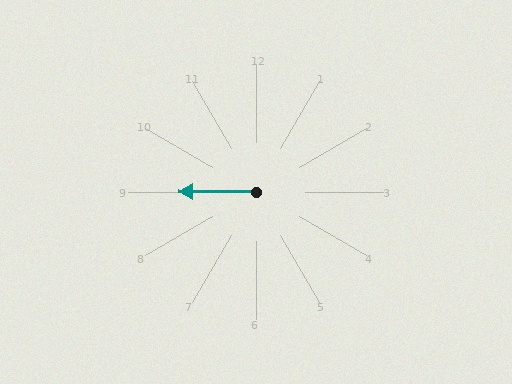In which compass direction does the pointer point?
West.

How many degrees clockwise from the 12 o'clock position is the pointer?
Approximately 271 degrees.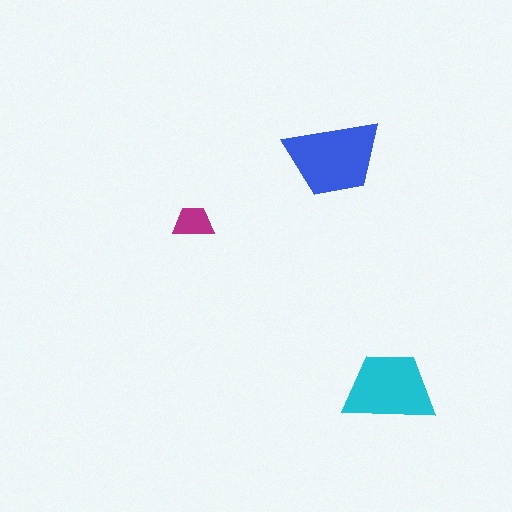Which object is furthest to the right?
The cyan trapezoid is rightmost.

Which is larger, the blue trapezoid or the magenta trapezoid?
The blue one.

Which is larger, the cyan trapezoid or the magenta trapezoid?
The cyan one.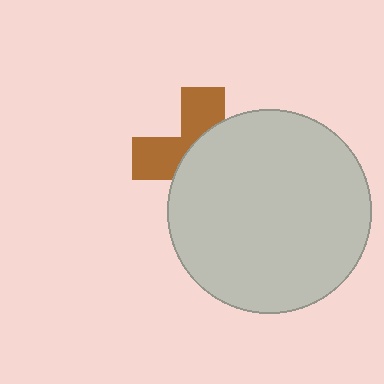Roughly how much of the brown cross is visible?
A small part of it is visible (roughly 39%).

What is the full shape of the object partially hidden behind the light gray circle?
The partially hidden object is a brown cross.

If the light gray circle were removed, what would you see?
You would see the complete brown cross.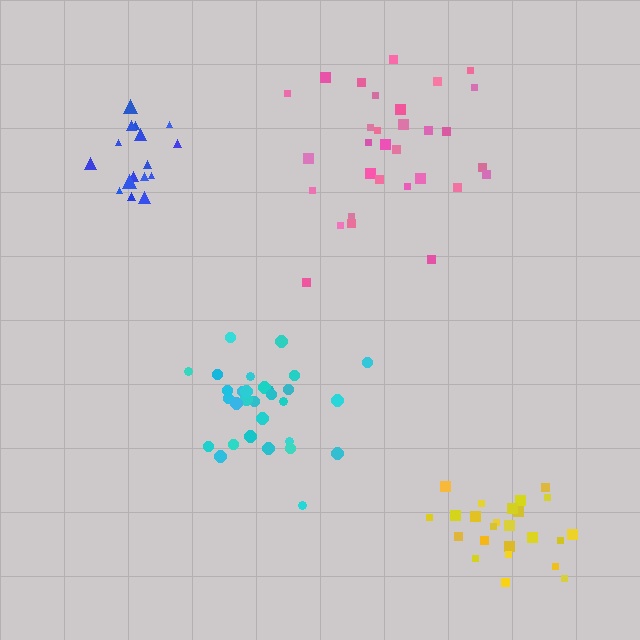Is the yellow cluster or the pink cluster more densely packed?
Yellow.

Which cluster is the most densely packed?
Yellow.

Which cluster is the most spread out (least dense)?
Pink.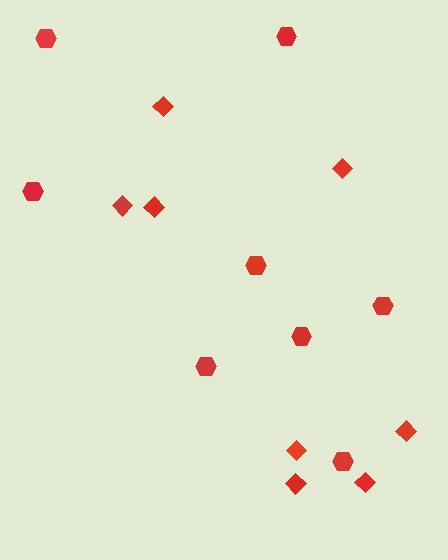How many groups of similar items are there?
There are 2 groups: one group of hexagons (8) and one group of diamonds (8).